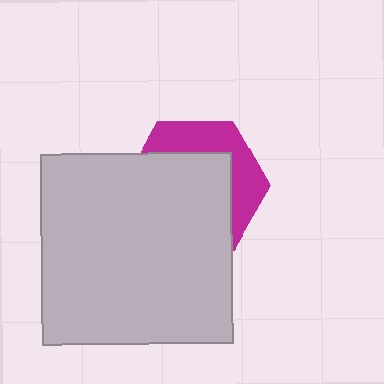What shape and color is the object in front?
The object in front is a light gray square.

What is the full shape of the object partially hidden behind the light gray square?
The partially hidden object is a magenta hexagon.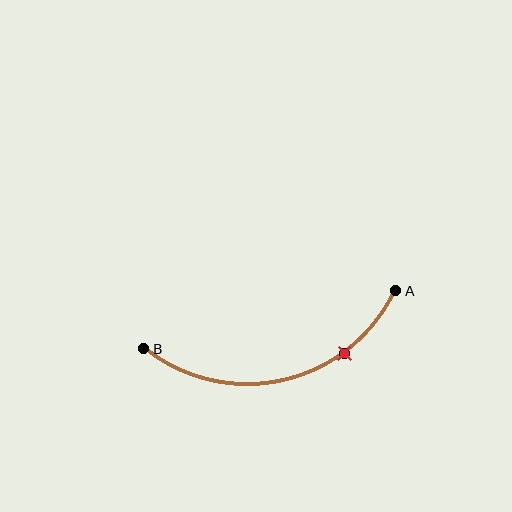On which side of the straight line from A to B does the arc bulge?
The arc bulges below the straight line connecting A and B.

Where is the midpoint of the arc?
The arc midpoint is the point on the curve farthest from the straight line joining A and B. It sits below that line.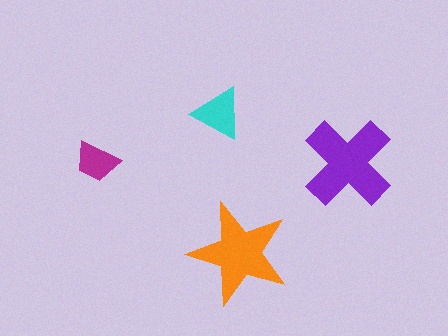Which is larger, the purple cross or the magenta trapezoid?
The purple cross.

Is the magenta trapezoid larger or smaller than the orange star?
Smaller.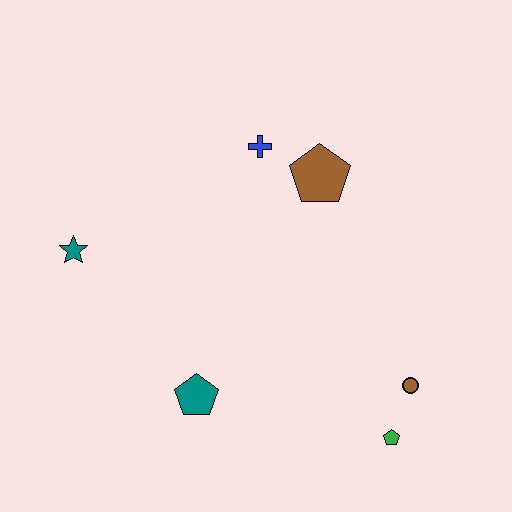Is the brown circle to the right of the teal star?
Yes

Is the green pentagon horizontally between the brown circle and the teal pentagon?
Yes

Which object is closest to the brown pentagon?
The blue cross is closest to the brown pentagon.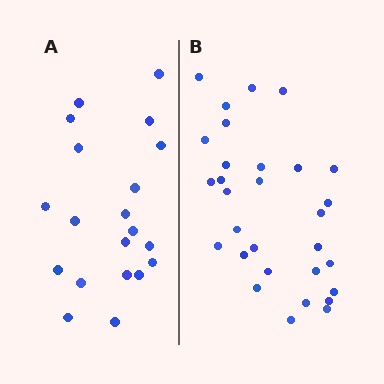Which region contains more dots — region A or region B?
Region B (the right region) has more dots.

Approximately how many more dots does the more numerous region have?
Region B has roughly 10 or so more dots than region A.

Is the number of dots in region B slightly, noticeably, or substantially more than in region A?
Region B has substantially more. The ratio is roughly 1.5 to 1.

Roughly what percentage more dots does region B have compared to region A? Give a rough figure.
About 50% more.